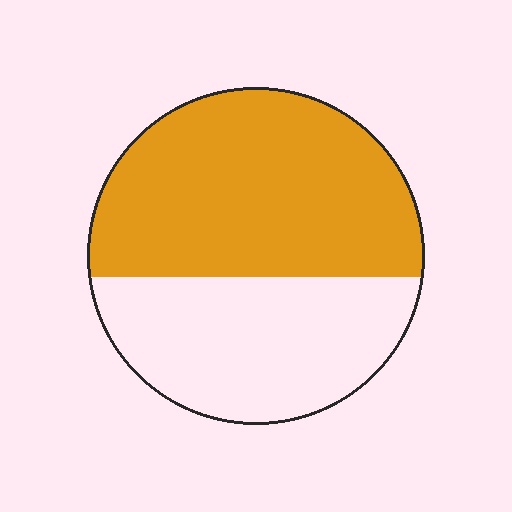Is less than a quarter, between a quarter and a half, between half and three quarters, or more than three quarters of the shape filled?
Between half and three quarters.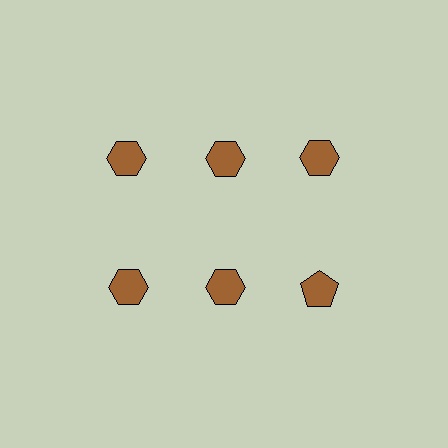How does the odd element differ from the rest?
It has a different shape: pentagon instead of hexagon.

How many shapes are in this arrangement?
There are 6 shapes arranged in a grid pattern.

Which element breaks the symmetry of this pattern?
The brown pentagon in the second row, center column breaks the symmetry. All other shapes are brown hexagons.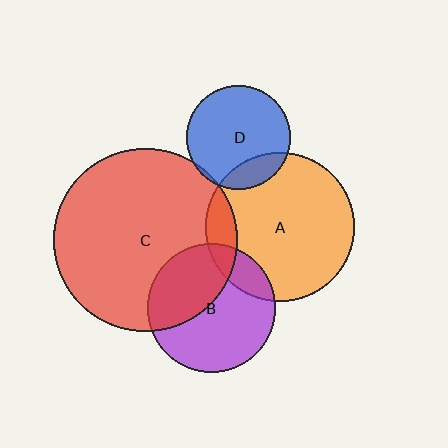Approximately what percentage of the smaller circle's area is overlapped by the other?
Approximately 40%.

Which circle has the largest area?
Circle C (red).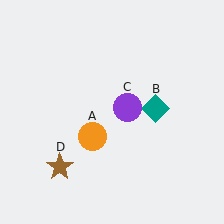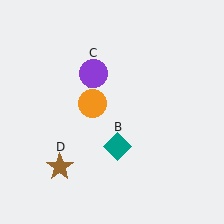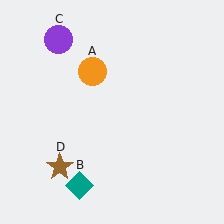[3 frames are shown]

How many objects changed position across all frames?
3 objects changed position: orange circle (object A), teal diamond (object B), purple circle (object C).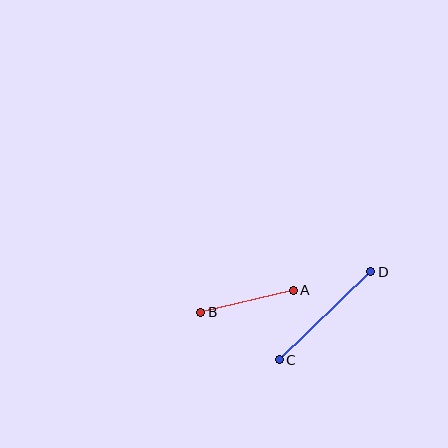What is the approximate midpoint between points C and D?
The midpoint is at approximately (325, 316) pixels.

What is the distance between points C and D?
The distance is approximately 127 pixels.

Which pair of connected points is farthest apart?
Points C and D are farthest apart.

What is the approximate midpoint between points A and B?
The midpoint is at approximately (247, 301) pixels.